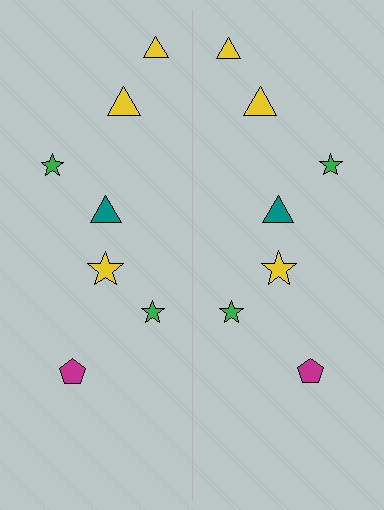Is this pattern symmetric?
Yes, this pattern has bilateral (reflection) symmetry.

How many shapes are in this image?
There are 14 shapes in this image.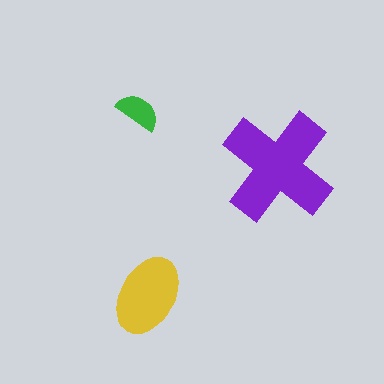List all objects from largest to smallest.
The purple cross, the yellow ellipse, the green semicircle.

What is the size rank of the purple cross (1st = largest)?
1st.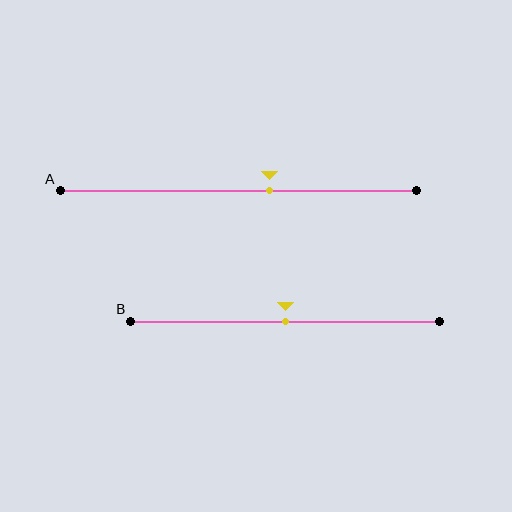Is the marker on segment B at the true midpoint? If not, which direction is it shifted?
Yes, the marker on segment B is at the true midpoint.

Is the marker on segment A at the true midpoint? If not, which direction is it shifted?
No, the marker on segment A is shifted to the right by about 9% of the segment length.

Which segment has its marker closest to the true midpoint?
Segment B has its marker closest to the true midpoint.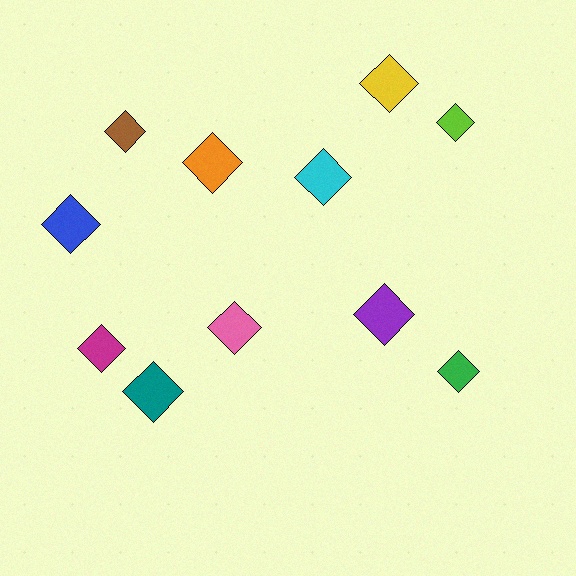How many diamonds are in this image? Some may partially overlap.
There are 11 diamonds.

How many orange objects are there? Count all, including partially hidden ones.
There is 1 orange object.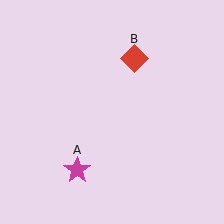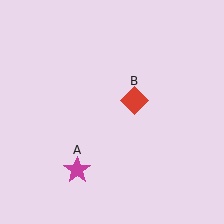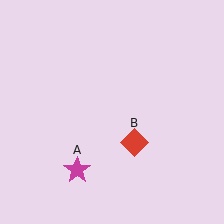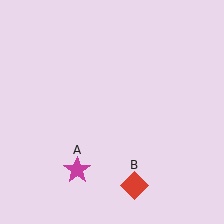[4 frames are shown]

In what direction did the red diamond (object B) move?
The red diamond (object B) moved down.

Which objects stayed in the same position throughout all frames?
Magenta star (object A) remained stationary.